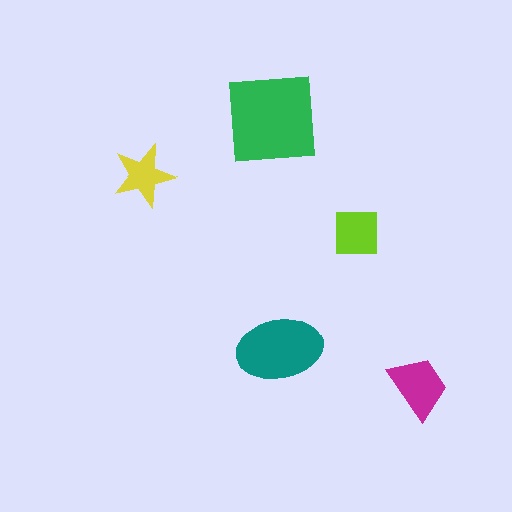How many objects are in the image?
There are 5 objects in the image.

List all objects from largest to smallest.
The green square, the teal ellipse, the magenta trapezoid, the lime square, the yellow star.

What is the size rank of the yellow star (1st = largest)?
5th.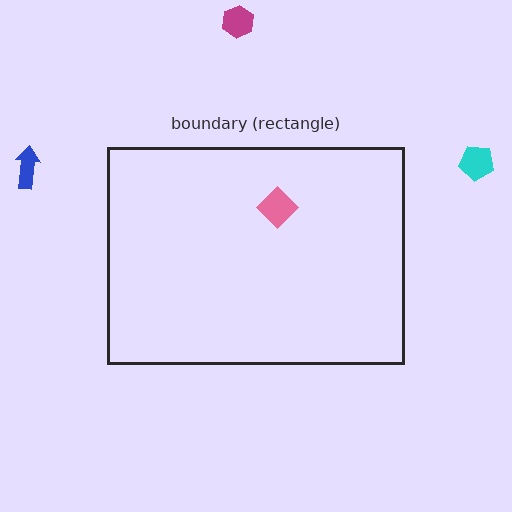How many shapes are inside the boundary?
1 inside, 3 outside.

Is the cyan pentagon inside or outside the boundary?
Outside.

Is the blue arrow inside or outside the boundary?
Outside.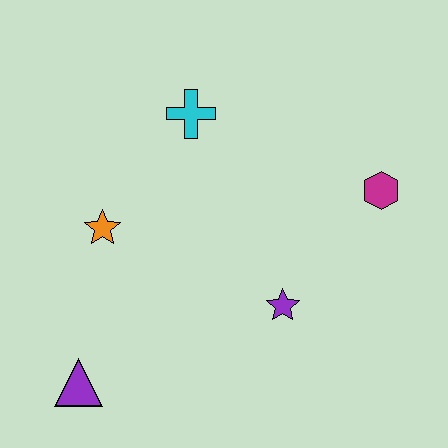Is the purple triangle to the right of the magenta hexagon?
No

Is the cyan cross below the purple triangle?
No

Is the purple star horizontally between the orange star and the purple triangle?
No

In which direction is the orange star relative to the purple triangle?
The orange star is above the purple triangle.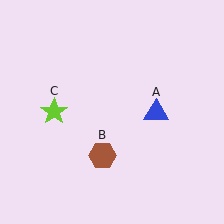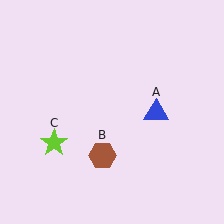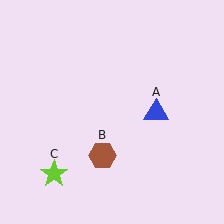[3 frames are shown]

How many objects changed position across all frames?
1 object changed position: lime star (object C).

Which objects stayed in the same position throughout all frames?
Blue triangle (object A) and brown hexagon (object B) remained stationary.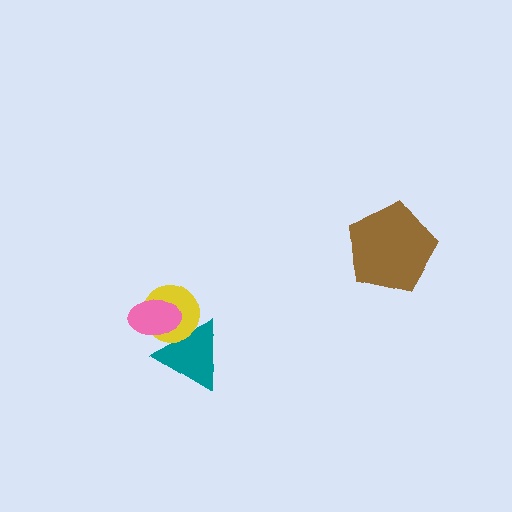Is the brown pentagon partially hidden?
No, no other shape covers it.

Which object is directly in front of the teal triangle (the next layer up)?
The yellow circle is directly in front of the teal triangle.